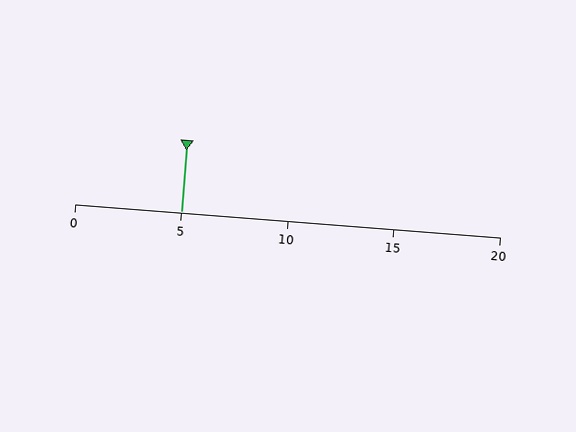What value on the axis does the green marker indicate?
The marker indicates approximately 5.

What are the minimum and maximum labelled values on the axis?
The axis runs from 0 to 20.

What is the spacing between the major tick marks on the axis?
The major ticks are spaced 5 apart.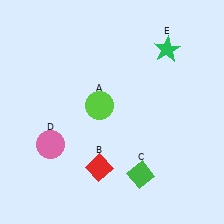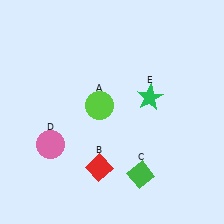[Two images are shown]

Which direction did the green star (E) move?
The green star (E) moved down.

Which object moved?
The green star (E) moved down.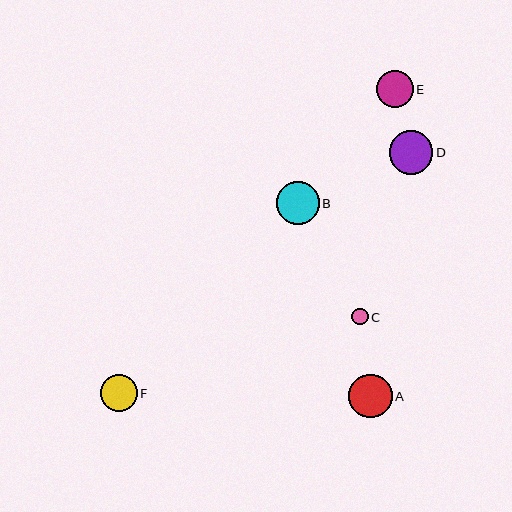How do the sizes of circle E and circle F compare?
Circle E and circle F are approximately the same size.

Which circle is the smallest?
Circle C is the smallest with a size of approximately 16 pixels.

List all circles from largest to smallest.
From largest to smallest: A, D, B, E, F, C.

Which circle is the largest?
Circle A is the largest with a size of approximately 44 pixels.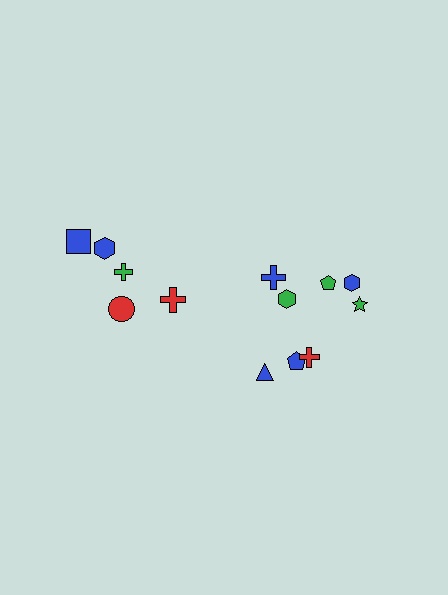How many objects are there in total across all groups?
There are 13 objects.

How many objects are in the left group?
There are 5 objects.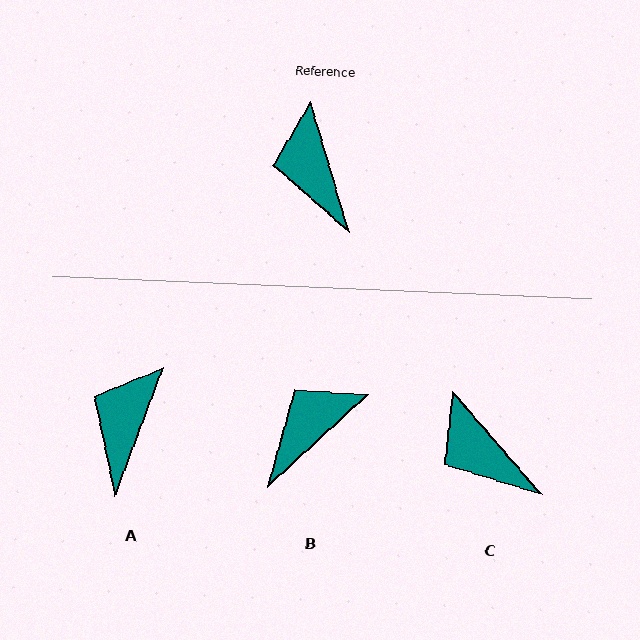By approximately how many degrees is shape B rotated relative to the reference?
Approximately 64 degrees clockwise.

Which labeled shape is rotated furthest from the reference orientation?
B, about 64 degrees away.